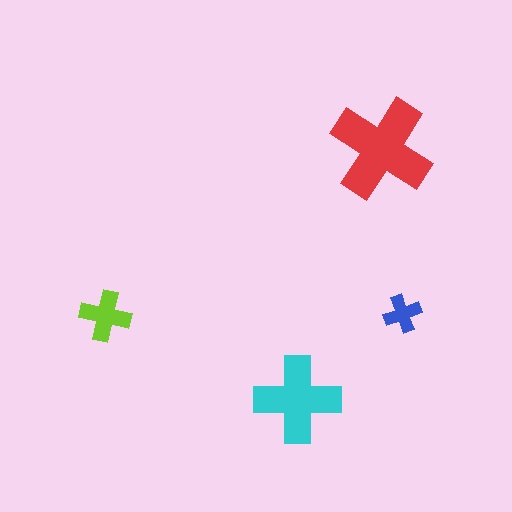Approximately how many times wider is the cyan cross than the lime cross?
About 1.5 times wider.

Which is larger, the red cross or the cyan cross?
The red one.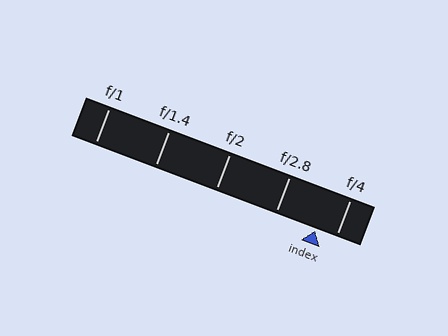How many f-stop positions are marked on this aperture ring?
There are 5 f-stop positions marked.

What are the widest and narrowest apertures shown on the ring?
The widest aperture shown is f/1 and the narrowest is f/4.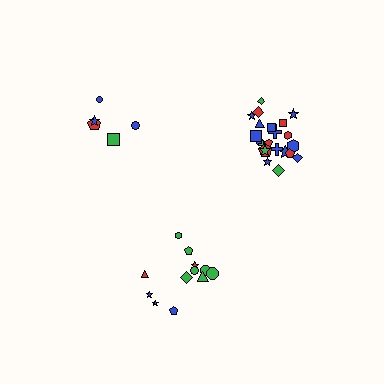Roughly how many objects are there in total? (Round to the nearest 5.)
Roughly 40 objects in total.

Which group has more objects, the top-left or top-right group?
The top-right group.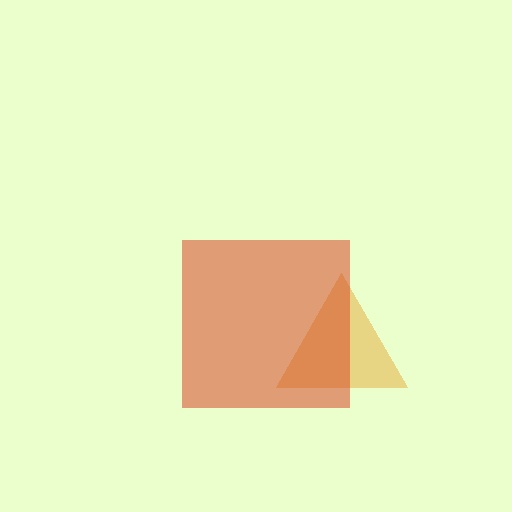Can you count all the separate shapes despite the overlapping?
Yes, there are 2 separate shapes.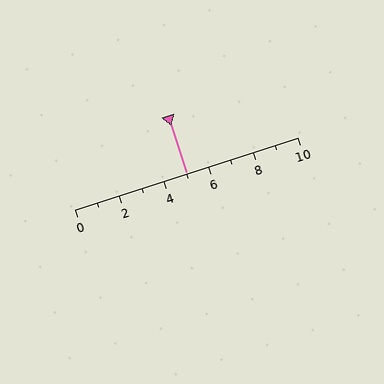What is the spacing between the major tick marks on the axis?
The major ticks are spaced 2 apart.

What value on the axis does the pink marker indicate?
The marker indicates approximately 5.